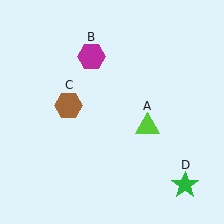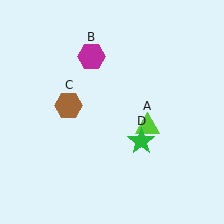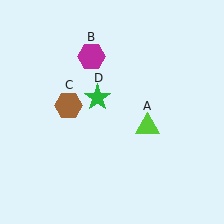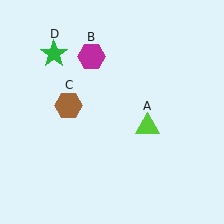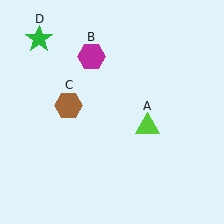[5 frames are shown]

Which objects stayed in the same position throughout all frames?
Lime triangle (object A) and magenta hexagon (object B) and brown hexagon (object C) remained stationary.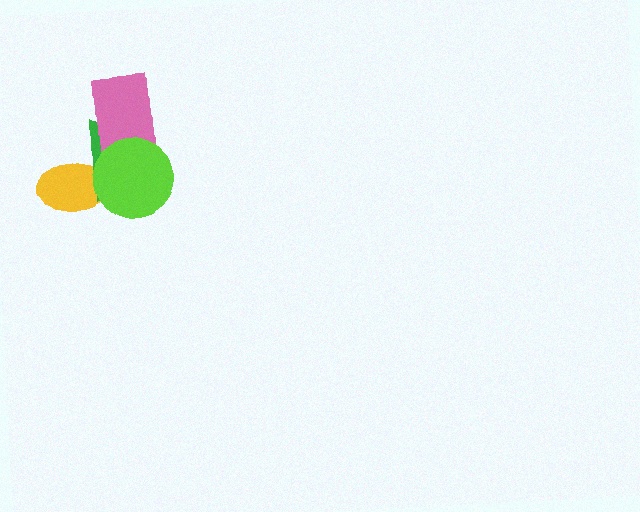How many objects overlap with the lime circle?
3 objects overlap with the lime circle.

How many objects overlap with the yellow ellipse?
2 objects overlap with the yellow ellipse.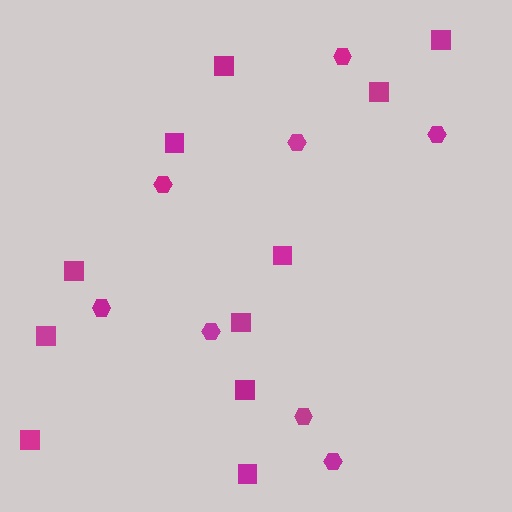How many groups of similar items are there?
There are 2 groups: one group of squares (11) and one group of hexagons (8).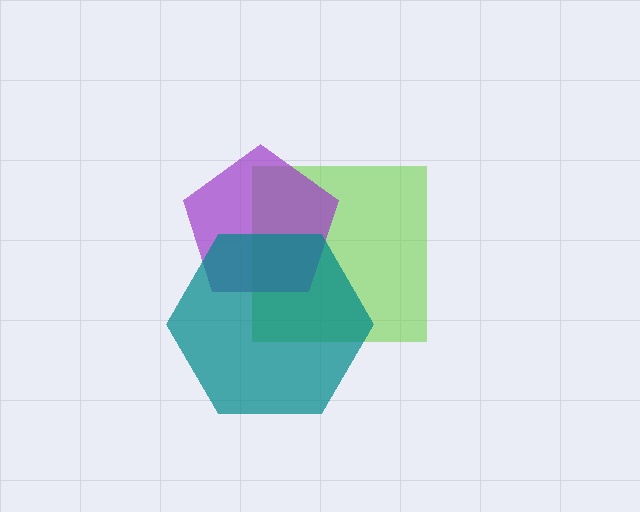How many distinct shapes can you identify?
There are 3 distinct shapes: a lime square, a purple pentagon, a teal hexagon.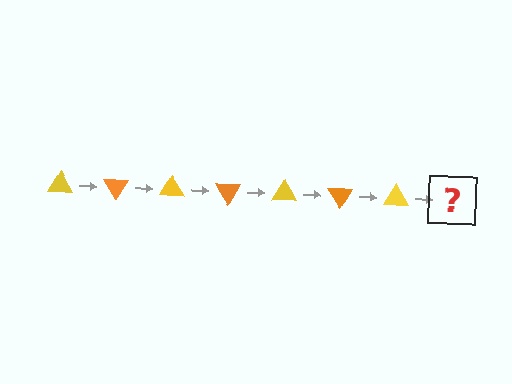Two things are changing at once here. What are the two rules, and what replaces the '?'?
The two rules are that it rotates 60 degrees each step and the color cycles through yellow and orange. The '?' should be an orange triangle, rotated 420 degrees from the start.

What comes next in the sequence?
The next element should be an orange triangle, rotated 420 degrees from the start.